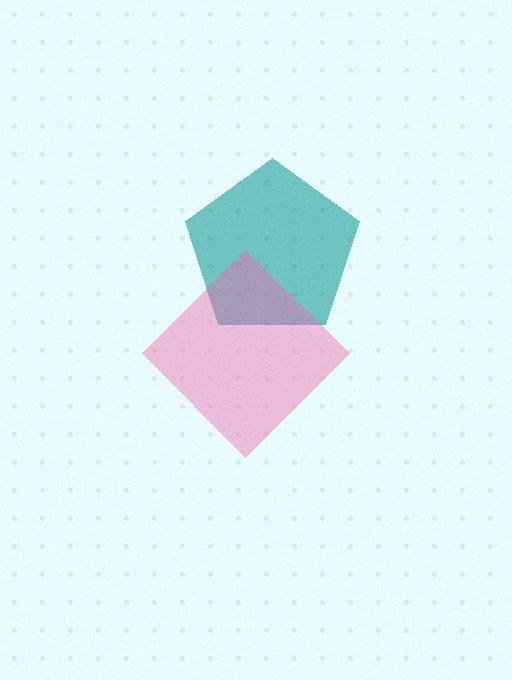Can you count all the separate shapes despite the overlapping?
Yes, there are 2 separate shapes.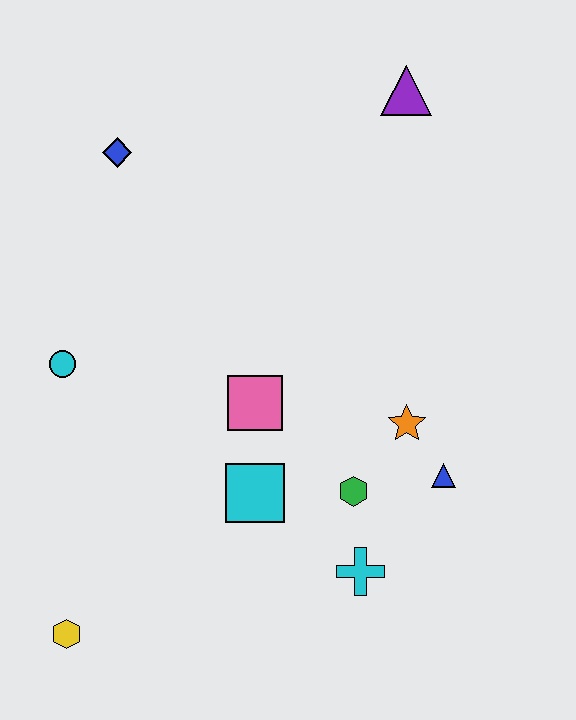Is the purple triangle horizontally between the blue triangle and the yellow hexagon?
Yes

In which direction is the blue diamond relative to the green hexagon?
The blue diamond is above the green hexagon.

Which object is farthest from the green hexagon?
The blue diamond is farthest from the green hexagon.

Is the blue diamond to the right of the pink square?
No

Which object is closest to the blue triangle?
The orange star is closest to the blue triangle.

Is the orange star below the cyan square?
No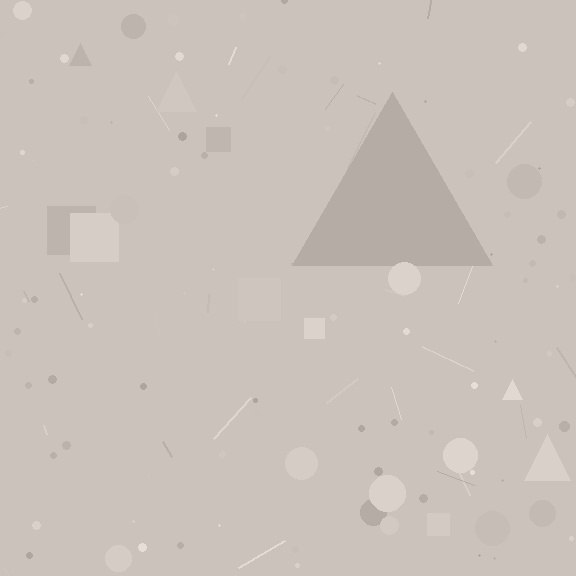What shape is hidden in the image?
A triangle is hidden in the image.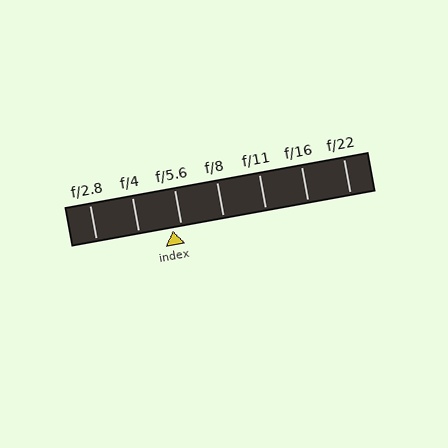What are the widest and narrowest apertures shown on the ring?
The widest aperture shown is f/2.8 and the narrowest is f/22.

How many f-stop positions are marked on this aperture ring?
There are 7 f-stop positions marked.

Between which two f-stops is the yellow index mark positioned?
The index mark is between f/4 and f/5.6.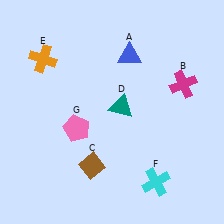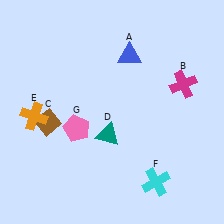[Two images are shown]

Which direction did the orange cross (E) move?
The orange cross (E) moved down.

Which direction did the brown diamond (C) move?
The brown diamond (C) moved left.